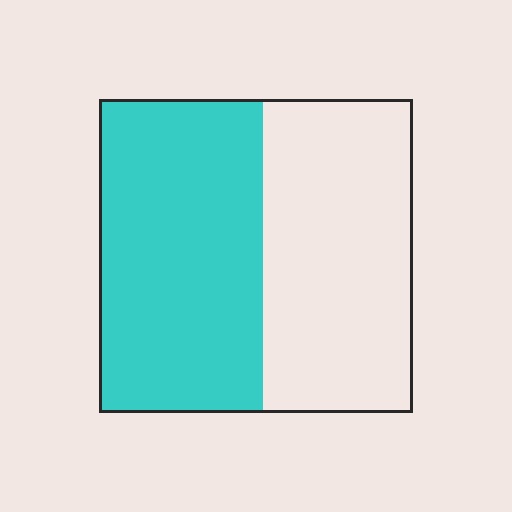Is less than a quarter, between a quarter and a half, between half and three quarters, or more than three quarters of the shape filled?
Between half and three quarters.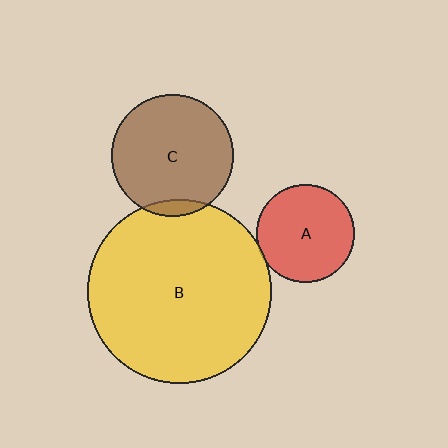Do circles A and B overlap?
Yes.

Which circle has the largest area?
Circle B (yellow).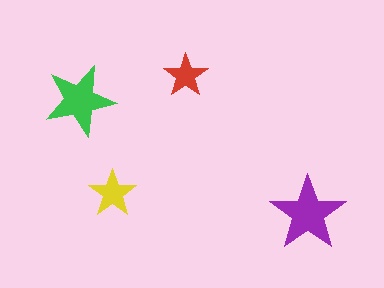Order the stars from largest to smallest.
the purple one, the green one, the yellow one, the red one.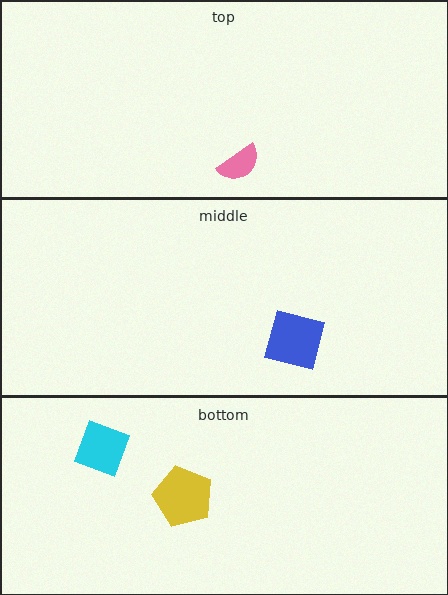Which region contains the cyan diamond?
The bottom region.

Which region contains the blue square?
The middle region.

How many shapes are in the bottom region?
2.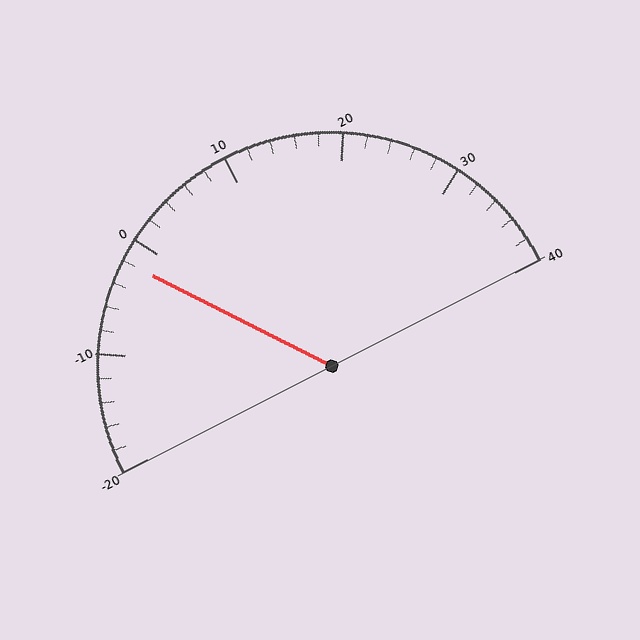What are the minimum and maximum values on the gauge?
The gauge ranges from -20 to 40.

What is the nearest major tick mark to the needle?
The nearest major tick mark is 0.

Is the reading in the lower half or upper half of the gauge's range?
The reading is in the lower half of the range (-20 to 40).